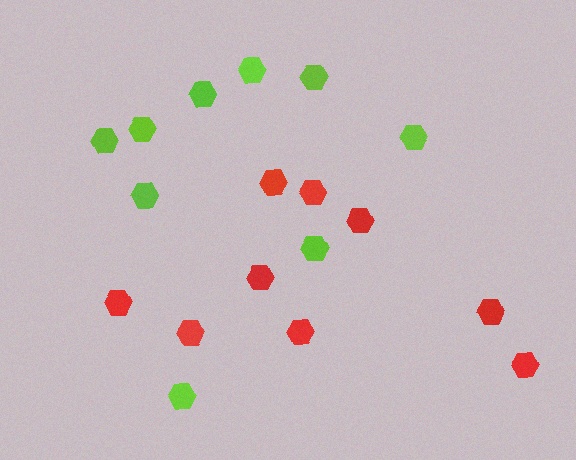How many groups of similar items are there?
There are 2 groups: one group of lime hexagons (9) and one group of red hexagons (9).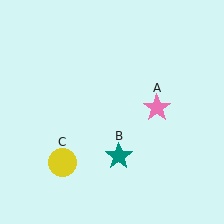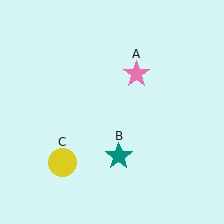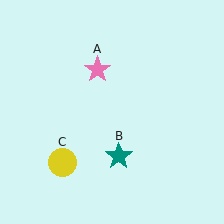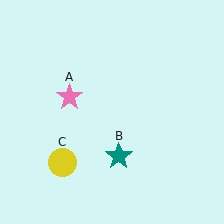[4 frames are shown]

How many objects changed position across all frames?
1 object changed position: pink star (object A).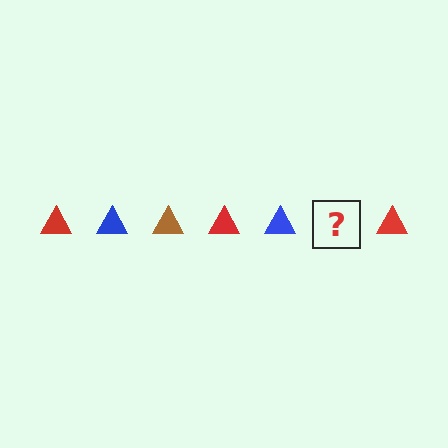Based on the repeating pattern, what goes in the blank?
The blank should be a brown triangle.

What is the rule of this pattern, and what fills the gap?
The rule is that the pattern cycles through red, blue, brown triangles. The gap should be filled with a brown triangle.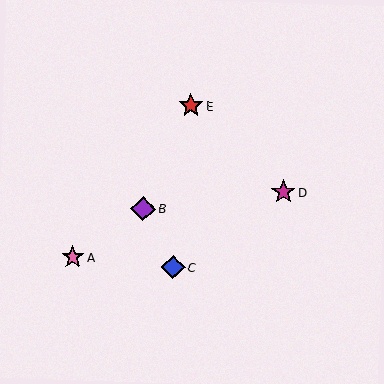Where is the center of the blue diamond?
The center of the blue diamond is at (173, 267).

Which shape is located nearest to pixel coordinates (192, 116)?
The red star (labeled E) at (191, 106) is nearest to that location.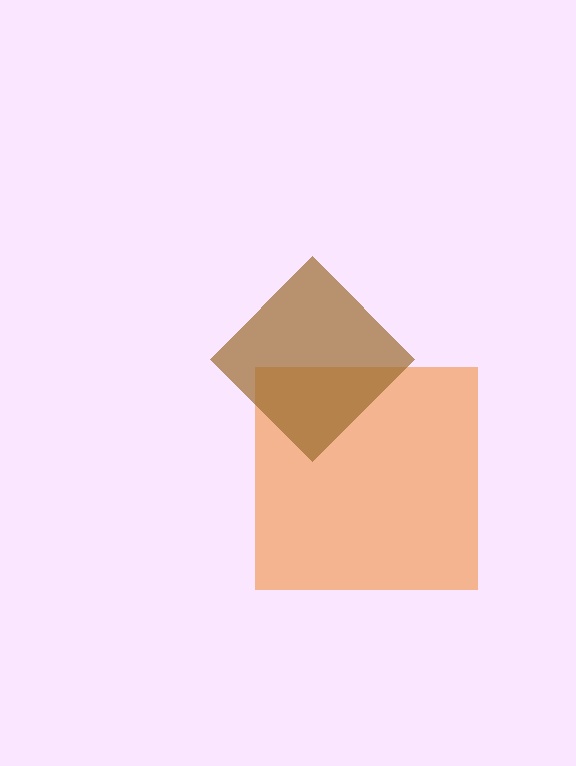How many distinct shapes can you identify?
There are 2 distinct shapes: an orange square, a brown diamond.